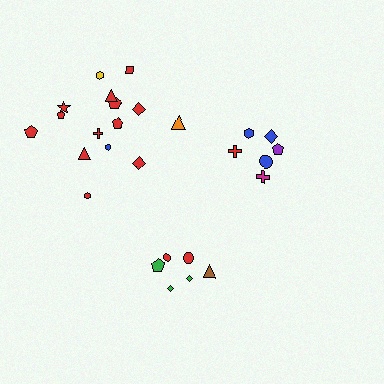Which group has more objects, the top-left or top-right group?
The top-left group.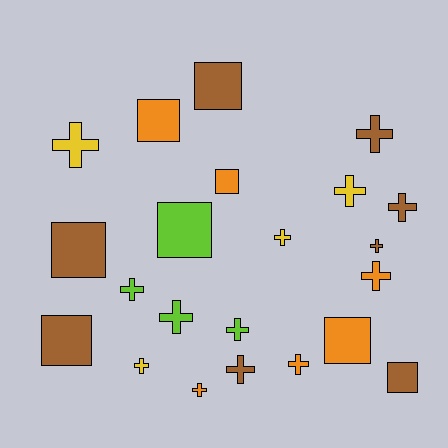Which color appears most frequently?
Brown, with 8 objects.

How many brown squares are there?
There are 4 brown squares.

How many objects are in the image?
There are 22 objects.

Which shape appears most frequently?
Cross, with 14 objects.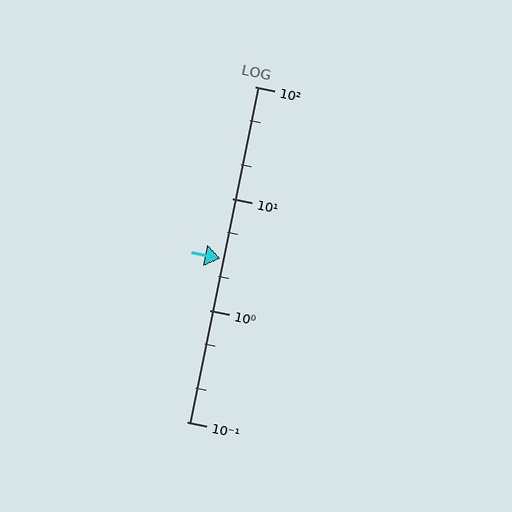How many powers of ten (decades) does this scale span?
The scale spans 3 decades, from 0.1 to 100.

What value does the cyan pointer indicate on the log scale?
The pointer indicates approximately 2.9.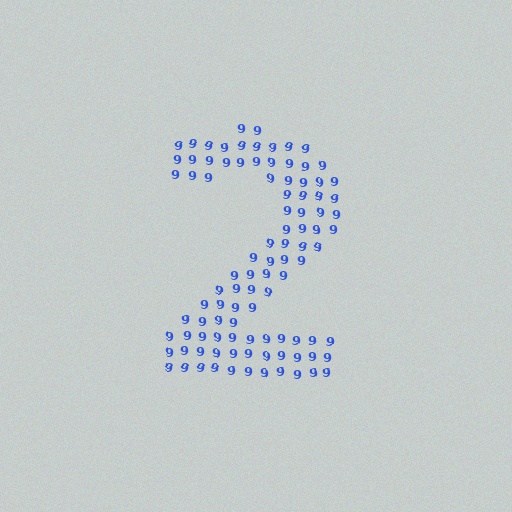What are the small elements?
The small elements are digit 9's.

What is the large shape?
The large shape is the digit 2.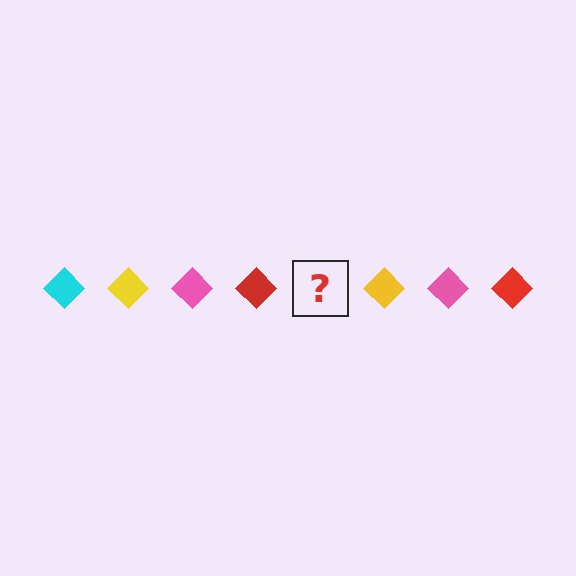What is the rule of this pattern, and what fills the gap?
The rule is that the pattern cycles through cyan, yellow, pink, red diamonds. The gap should be filled with a cyan diamond.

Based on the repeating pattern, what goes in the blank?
The blank should be a cyan diamond.